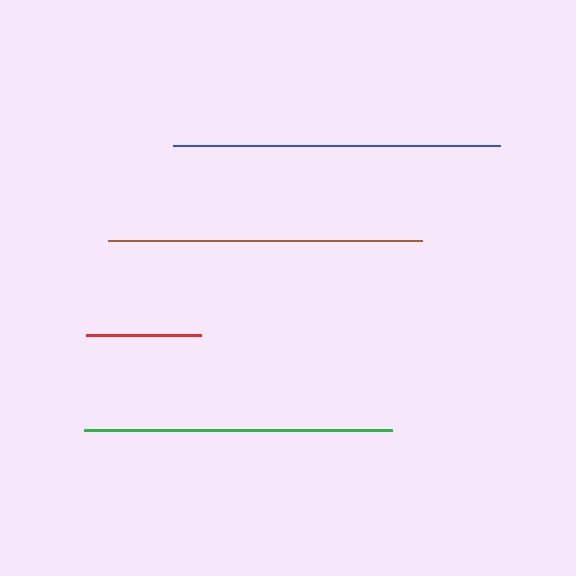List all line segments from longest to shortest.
From longest to shortest: blue, brown, green, red.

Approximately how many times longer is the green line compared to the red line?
The green line is approximately 2.7 times the length of the red line.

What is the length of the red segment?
The red segment is approximately 115 pixels long.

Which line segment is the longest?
The blue line is the longest at approximately 327 pixels.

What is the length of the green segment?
The green segment is approximately 308 pixels long.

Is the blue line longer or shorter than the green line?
The blue line is longer than the green line.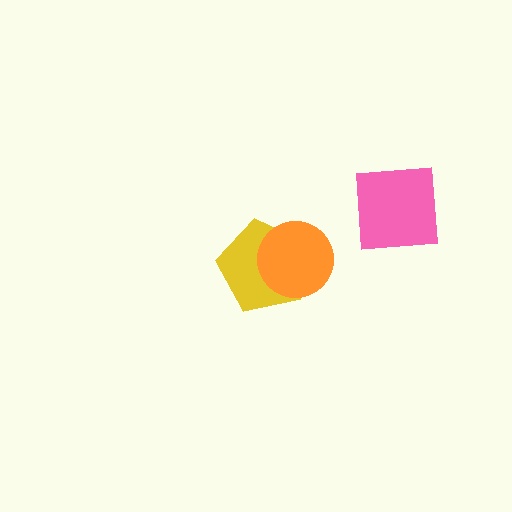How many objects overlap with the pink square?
0 objects overlap with the pink square.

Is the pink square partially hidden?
No, no other shape covers it.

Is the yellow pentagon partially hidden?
Yes, it is partially covered by another shape.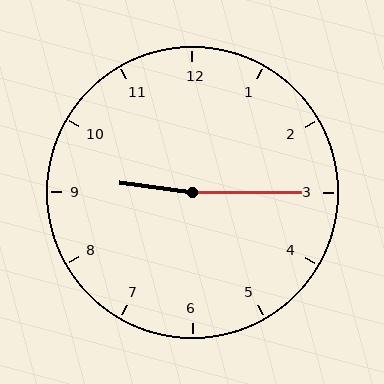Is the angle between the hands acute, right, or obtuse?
It is obtuse.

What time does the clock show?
9:15.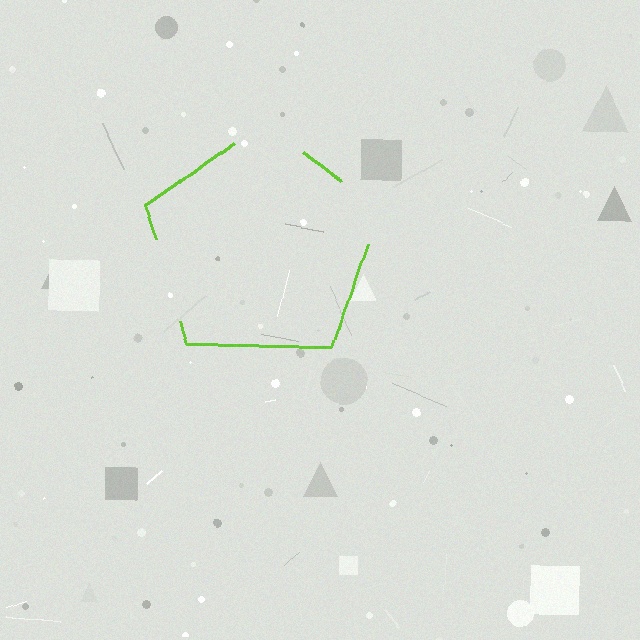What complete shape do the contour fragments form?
The contour fragments form a pentagon.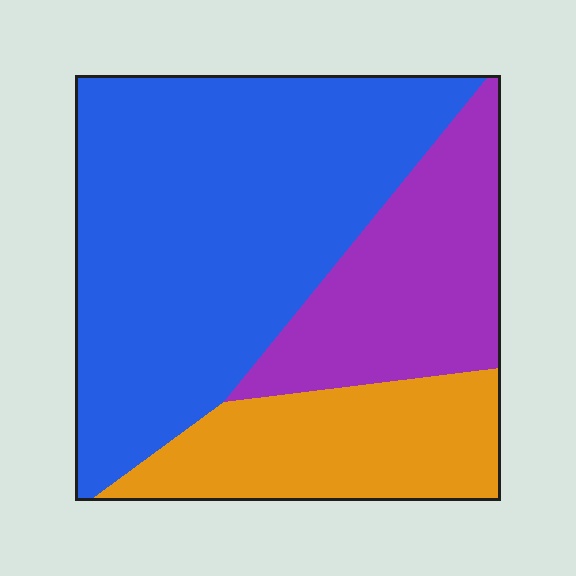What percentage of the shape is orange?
Orange takes up less than a quarter of the shape.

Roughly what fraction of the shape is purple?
Purple takes up about one quarter (1/4) of the shape.